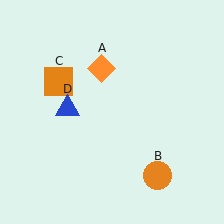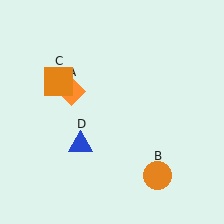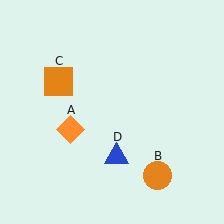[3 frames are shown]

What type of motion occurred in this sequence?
The orange diamond (object A), blue triangle (object D) rotated counterclockwise around the center of the scene.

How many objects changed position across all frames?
2 objects changed position: orange diamond (object A), blue triangle (object D).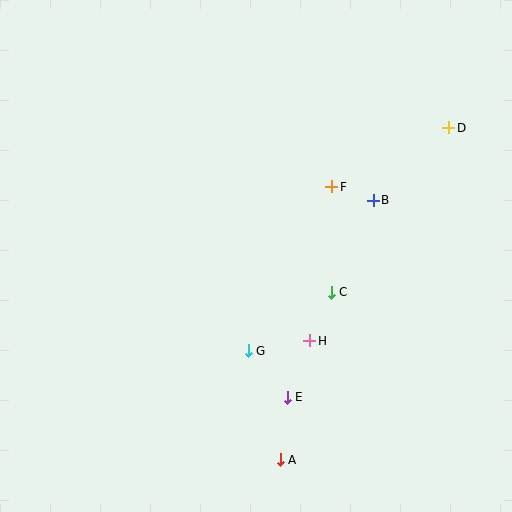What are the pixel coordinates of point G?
Point G is at (248, 351).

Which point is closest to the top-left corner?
Point F is closest to the top-left corner.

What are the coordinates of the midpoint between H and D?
The midpoint between H and D is at (379, 234).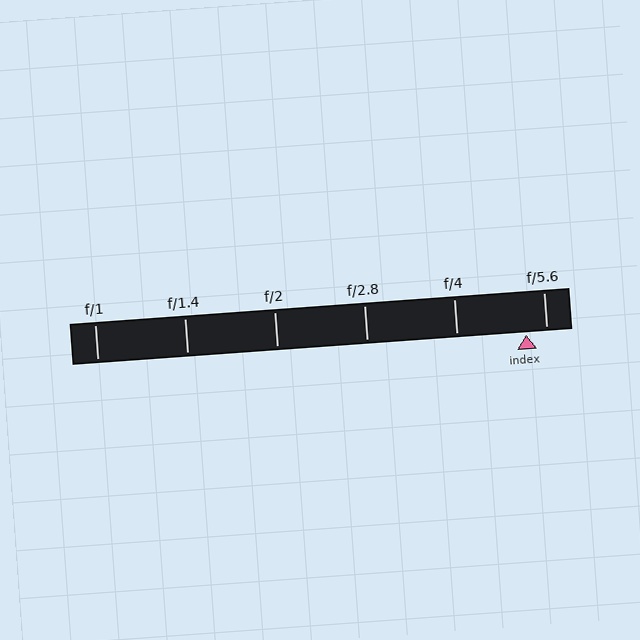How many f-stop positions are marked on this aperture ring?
There are 6 f-stop positions marked.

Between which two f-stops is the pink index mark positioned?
The index mark is between f/4 and f/5.6.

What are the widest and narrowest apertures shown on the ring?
The widest aperture shown is f/1 and the narrowest is f/5.6.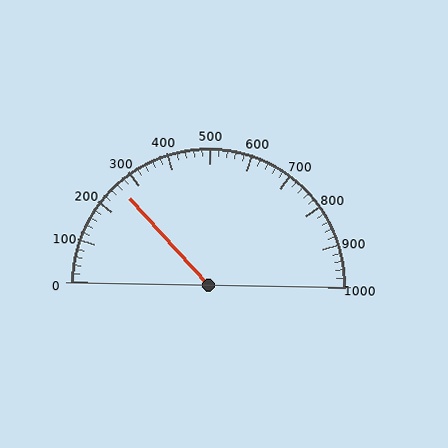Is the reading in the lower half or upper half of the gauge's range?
The reading is in the lower half of the range (0 to 1000).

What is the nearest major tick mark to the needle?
The nearest major tick mark is 300.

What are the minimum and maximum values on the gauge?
The gauge ranges from 0 to 1000.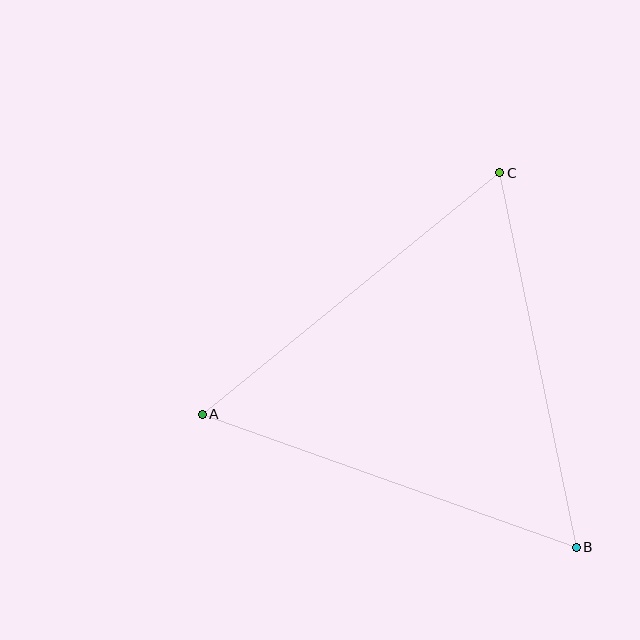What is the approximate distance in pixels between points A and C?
The distance between A and C is approximately 384 pixels.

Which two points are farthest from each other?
Points A and B are farthest from each other.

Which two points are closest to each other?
Points B and C are closest to each other.